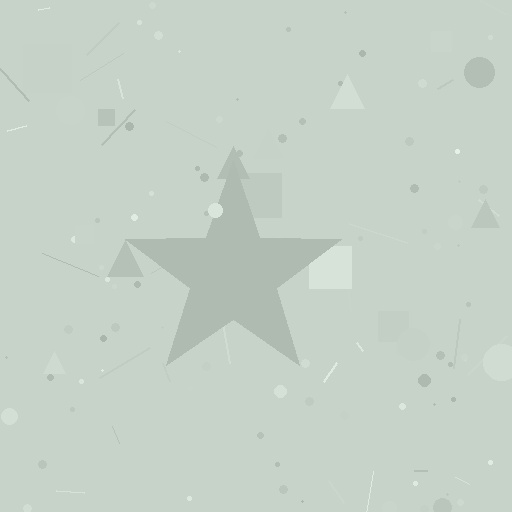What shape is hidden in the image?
A star is hidden in the image.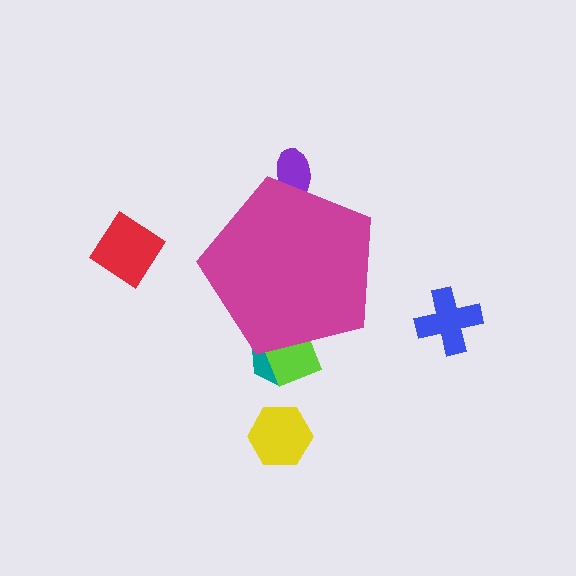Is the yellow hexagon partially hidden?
No, the yellow hexagon is fully visible.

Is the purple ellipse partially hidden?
Yes, the purple ellipse is partially hidden behind the magenta pentagon.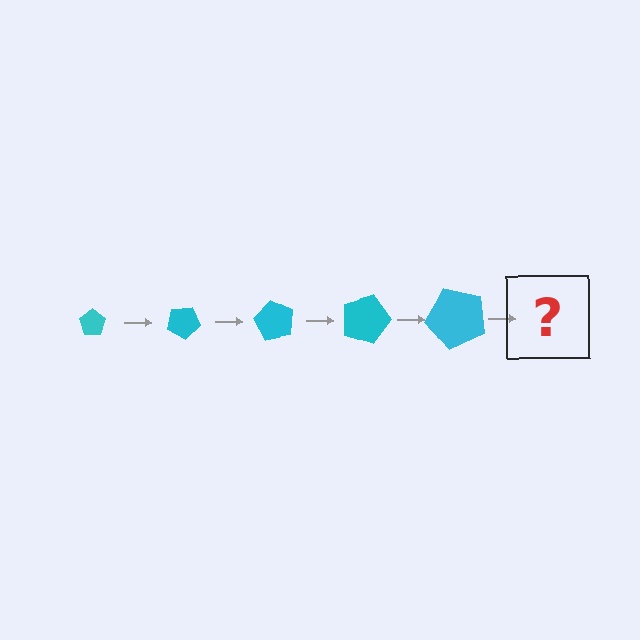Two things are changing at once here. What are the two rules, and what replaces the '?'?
The two rules are that the pentagon grows larger each step and it rotates 30 degrees each step. The '?' should be a pentagon, larger than the previous one and rotated 150 degrees from the start.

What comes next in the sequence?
The next element should be a pentagon, larger than the previous one and rotated 150 degrees from the start.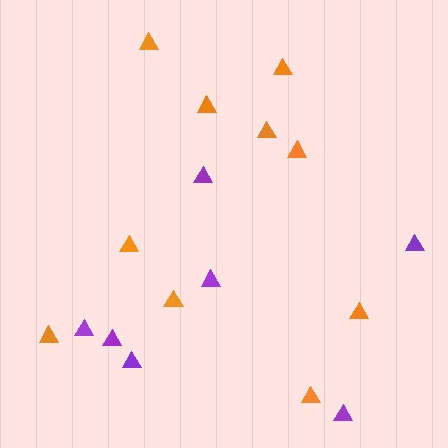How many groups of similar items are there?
There are 2 groups: one group of orange triangles (10) and one group of purple triangles (7).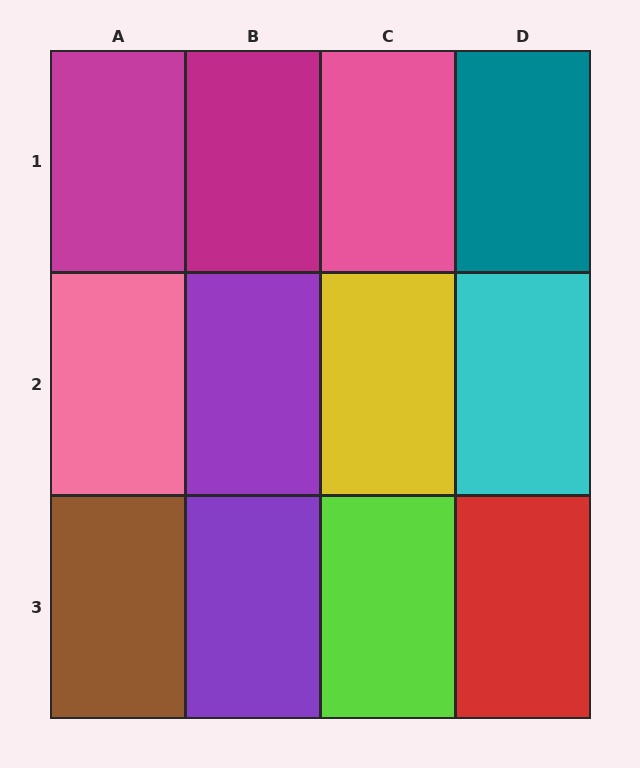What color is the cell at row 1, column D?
Teal.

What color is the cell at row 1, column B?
Magenta.